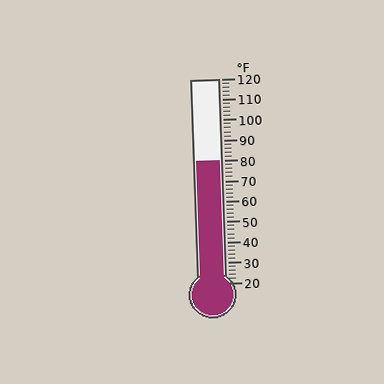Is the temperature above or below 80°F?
The temperature is at 80°F.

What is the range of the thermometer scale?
The thermometer scale ranges from 20°F to 120°F.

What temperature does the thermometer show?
The thermometer shows approximately 80°F.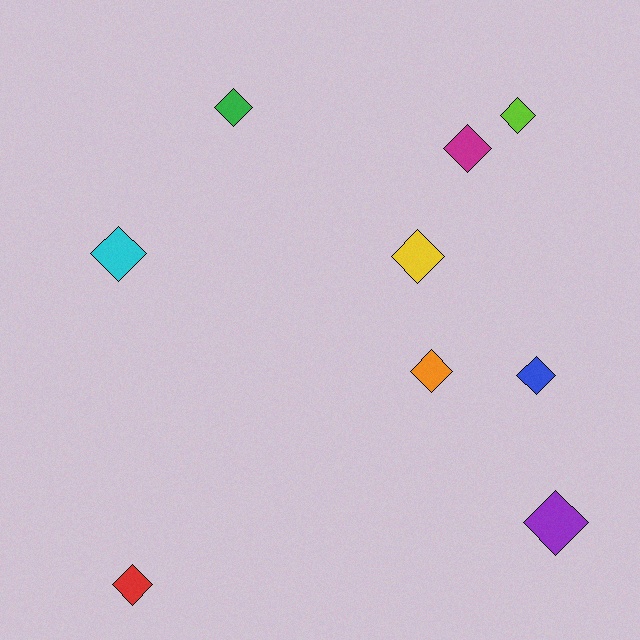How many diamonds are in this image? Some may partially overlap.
There are 9 diamonds.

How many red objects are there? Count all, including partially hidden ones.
There is 1 red object.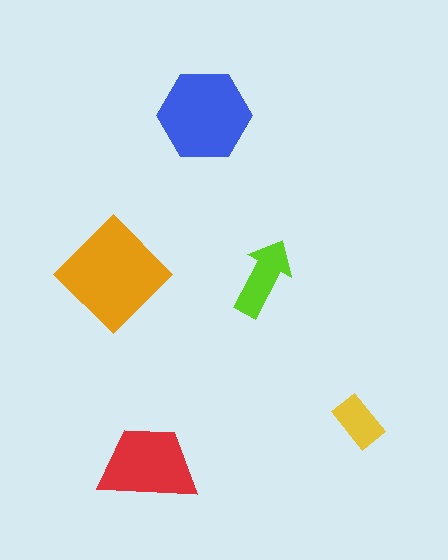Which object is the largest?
The orange diamond.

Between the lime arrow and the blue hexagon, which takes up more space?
The blue hexagon.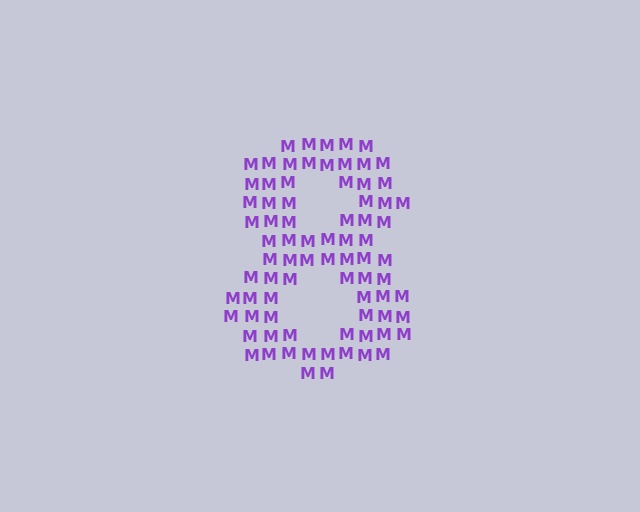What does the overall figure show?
The overall figure shows the digit 8.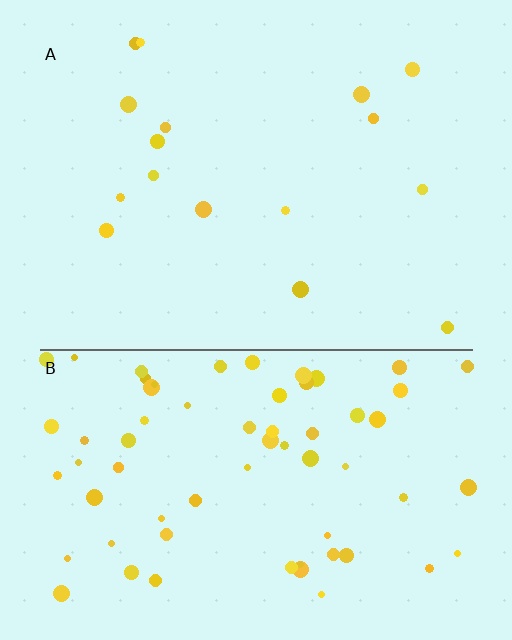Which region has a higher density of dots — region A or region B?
B (the bottom).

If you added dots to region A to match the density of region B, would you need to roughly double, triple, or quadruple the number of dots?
Approximately quadruple.